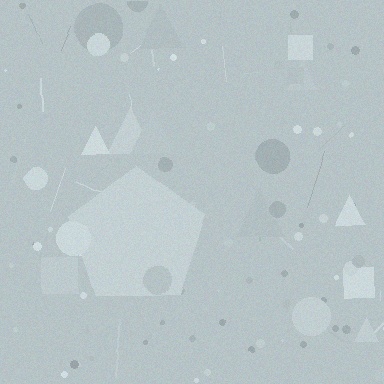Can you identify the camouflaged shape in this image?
The camouflaged shape is a pentagon.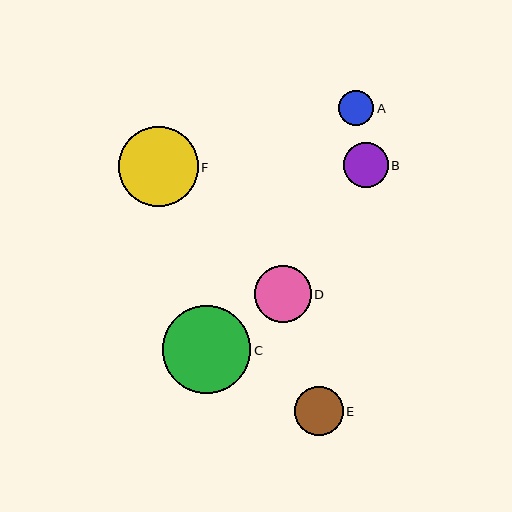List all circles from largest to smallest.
From largest to smallest: C, F, D, E, B, A.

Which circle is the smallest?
Circle A is the smallest with a size of approximately 35 pixels.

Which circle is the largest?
Circle C is the largest with a size of approximately 88 pixels.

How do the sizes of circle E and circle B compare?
Circle E and circle B are approximately the same size.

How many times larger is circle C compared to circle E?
Circle C is approximately 1.8 times the size of circle E.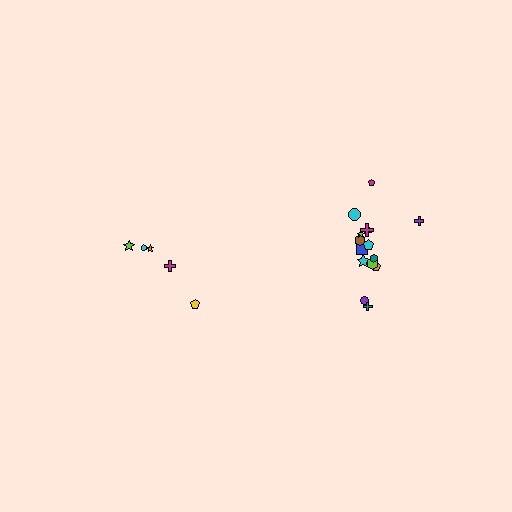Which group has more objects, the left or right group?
The right group.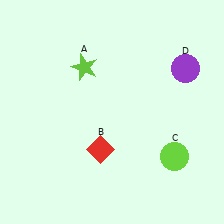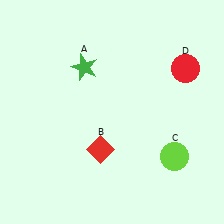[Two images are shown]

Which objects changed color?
A changed from lime to green. D changed from purple to red.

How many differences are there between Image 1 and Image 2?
There are 2 differences between the two images.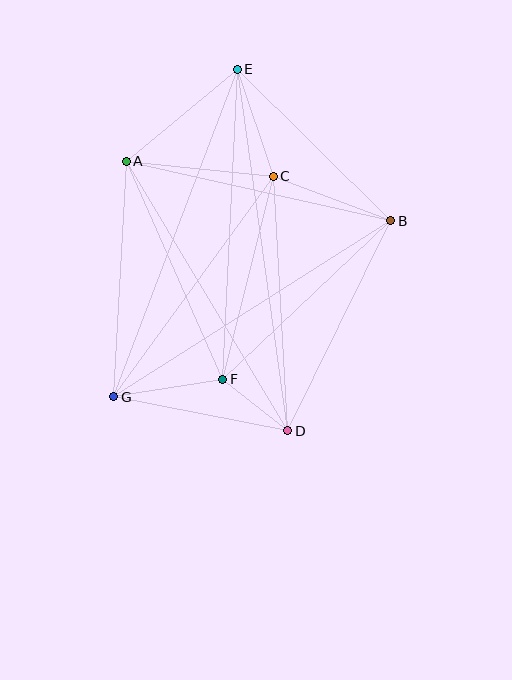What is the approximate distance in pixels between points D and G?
The distance between D and G is approximately 177 pixels.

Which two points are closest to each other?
Points D and F are closest to each other.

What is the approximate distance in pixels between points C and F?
The distance between C and F is approximately 209 pixels.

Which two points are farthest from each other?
Points D and E are farthest from each other.